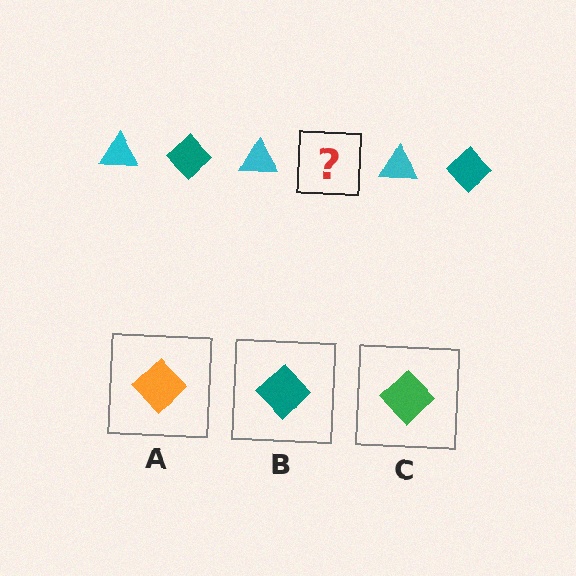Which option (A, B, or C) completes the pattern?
B.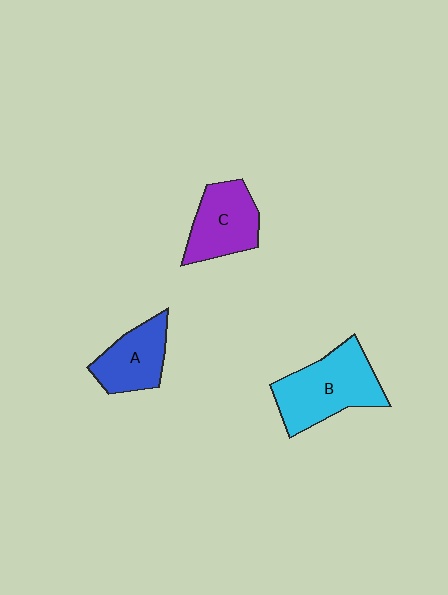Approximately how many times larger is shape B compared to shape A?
Approximately 1.5 times.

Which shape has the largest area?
Shape B (cyan).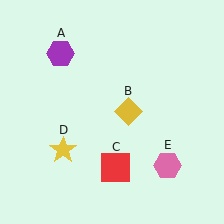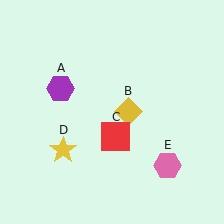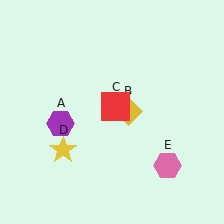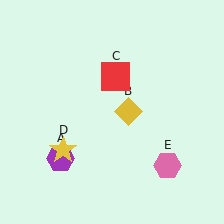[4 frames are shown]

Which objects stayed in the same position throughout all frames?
Yellow diamond (object B) and yellow star (object D) and pink hexagon (object E) remained stationary.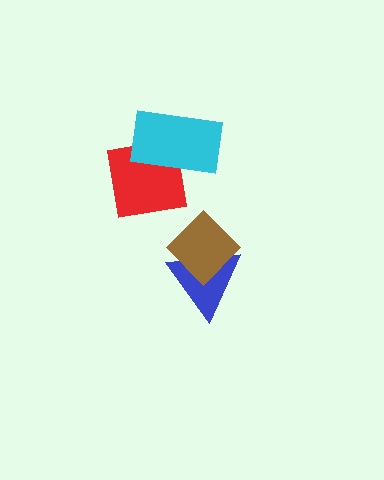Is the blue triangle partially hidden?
Yes, it is partially covered by another shape.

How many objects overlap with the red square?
1 object overlaps with the red square.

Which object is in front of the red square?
The cyan rectangle is in front of the red square.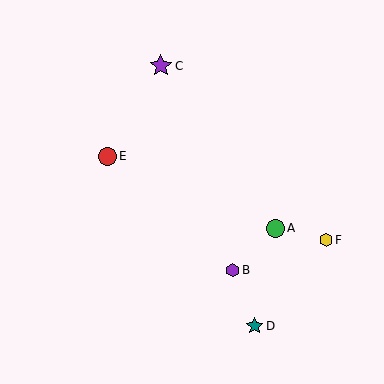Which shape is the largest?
The purple star (labeled C) is the largest.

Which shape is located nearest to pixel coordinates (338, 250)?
The yellow hexagon (labeled F) at (326, 240) is nearest to that location.